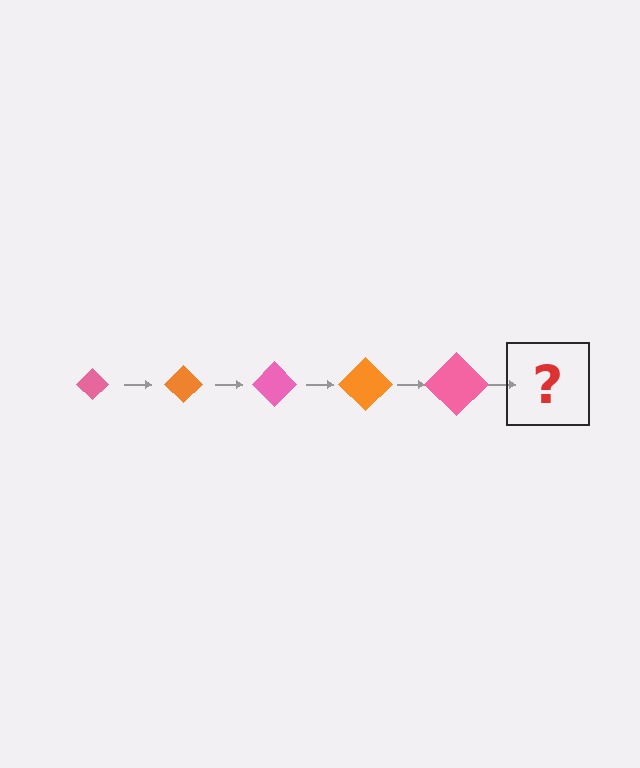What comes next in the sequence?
The next element should be an orange diamond, larger than the previous one.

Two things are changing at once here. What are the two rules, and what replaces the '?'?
The two rules are that the diamond grows larger each step and the color cycles through pink and orange. The '?' should be an orange diamond, larger than the previous one.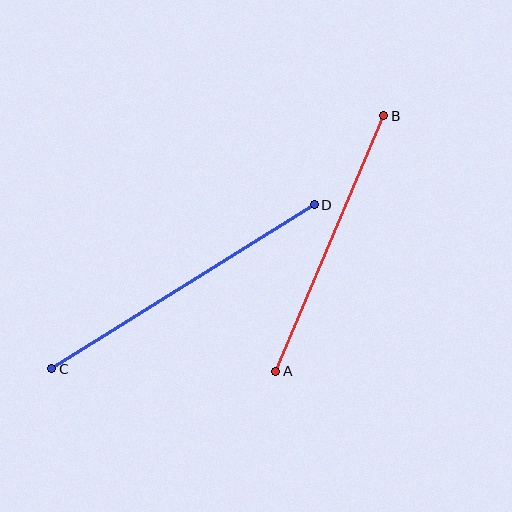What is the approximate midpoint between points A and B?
The midpoint is at approximately (330, 243) pixels.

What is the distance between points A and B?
The distance is approximately 278 pixels.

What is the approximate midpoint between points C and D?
The midpoint is at approximately (183, 287) pixels.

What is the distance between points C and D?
The distance is approximately 310 pixels.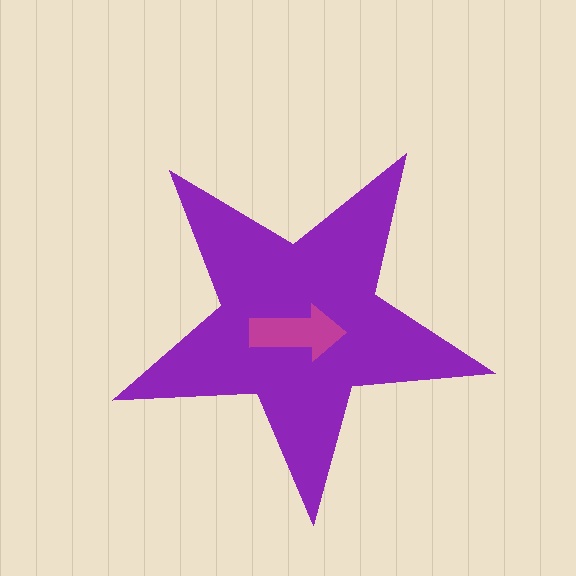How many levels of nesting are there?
2.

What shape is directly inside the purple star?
The magenta arrow.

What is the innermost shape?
The magenta arrow.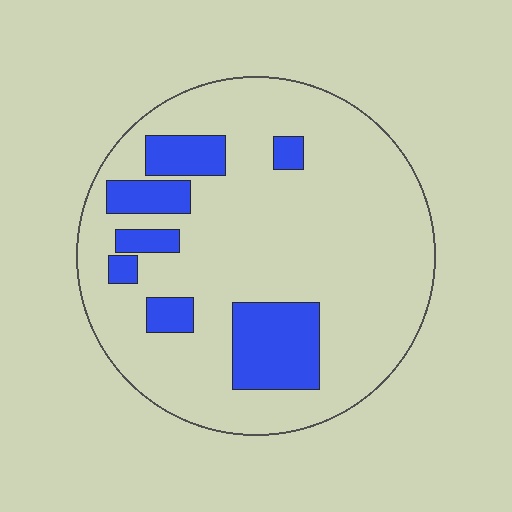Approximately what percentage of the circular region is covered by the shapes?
Approximately 20%.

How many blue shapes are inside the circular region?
7.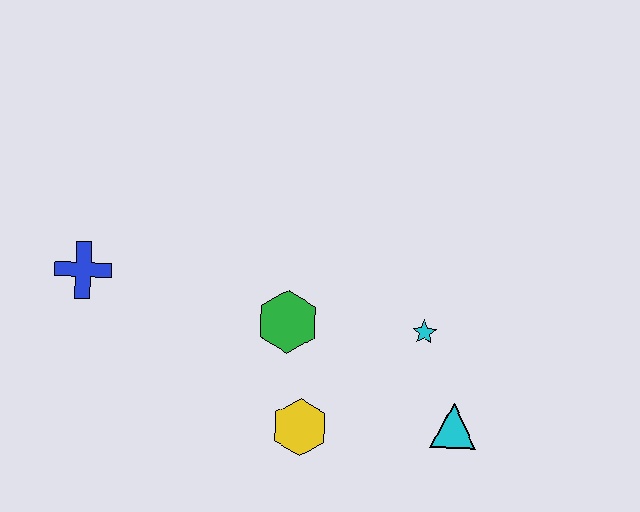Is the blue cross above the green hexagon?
Yes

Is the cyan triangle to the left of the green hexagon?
No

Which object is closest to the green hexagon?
The yellow hexagon is closest to the green hexagon.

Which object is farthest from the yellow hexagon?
The blue cross is farthest from the yellow hexagon.